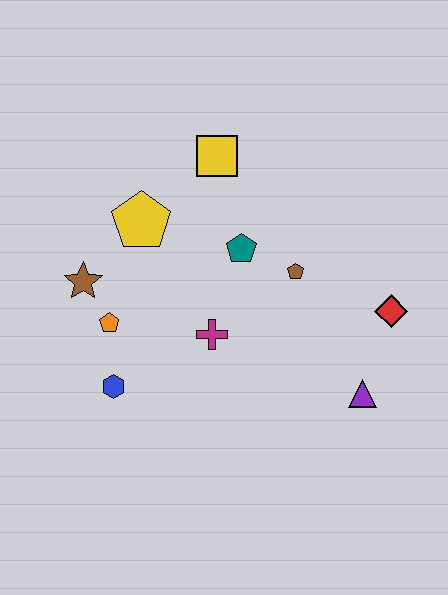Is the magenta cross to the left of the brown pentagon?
Yes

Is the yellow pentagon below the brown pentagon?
No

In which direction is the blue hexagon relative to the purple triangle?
The blue hexagon is to the left of the purple triangle.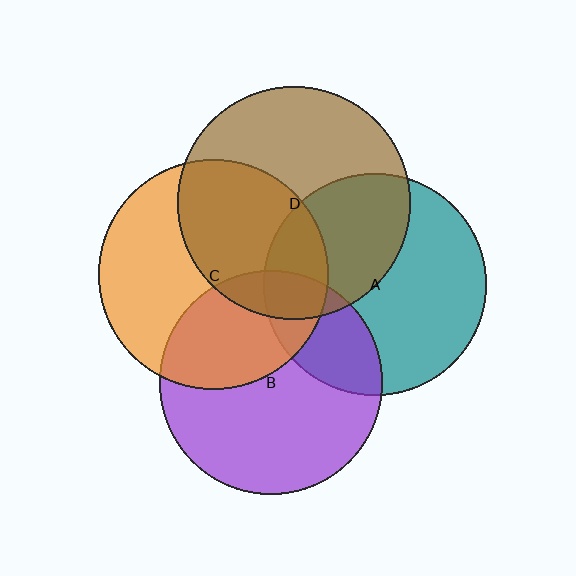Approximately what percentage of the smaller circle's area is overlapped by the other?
Approximately 20%.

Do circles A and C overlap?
Yes.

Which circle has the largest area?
Circle D (brown).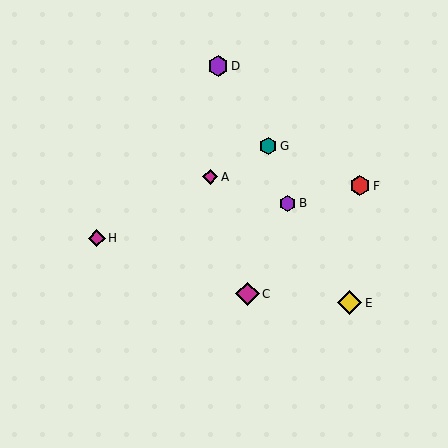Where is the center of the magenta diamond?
The center of the magenta diamond is at (210, 177).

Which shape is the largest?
The yellow diamond (labeled E) is the largest.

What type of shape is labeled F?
Shape F is a red hexagon.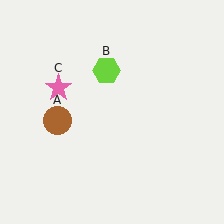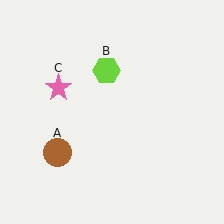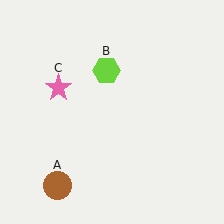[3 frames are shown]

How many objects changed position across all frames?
1 object changed position: brown circle (object A).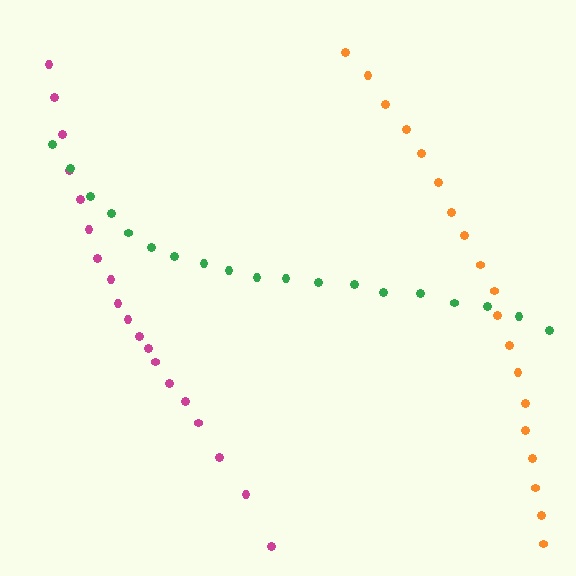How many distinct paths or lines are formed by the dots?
There are 3 distinct paths.